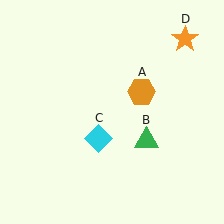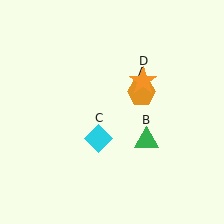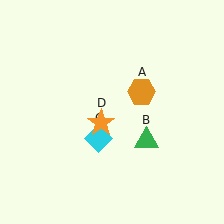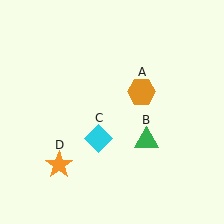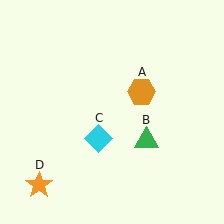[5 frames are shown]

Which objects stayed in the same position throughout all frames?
Orange hexagon (object A) and green triangle (object B) and cyan diamond (object C) remained stationary.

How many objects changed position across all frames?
1 object changed position: orange star (object D).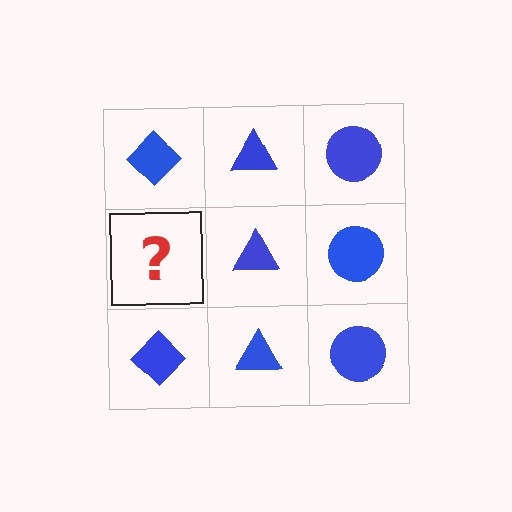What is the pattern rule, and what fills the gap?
The rule is that each column has a consistent shape. The gap should be filled with a blue diamond.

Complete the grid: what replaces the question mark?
The question mark should be replaced with a blue diamond.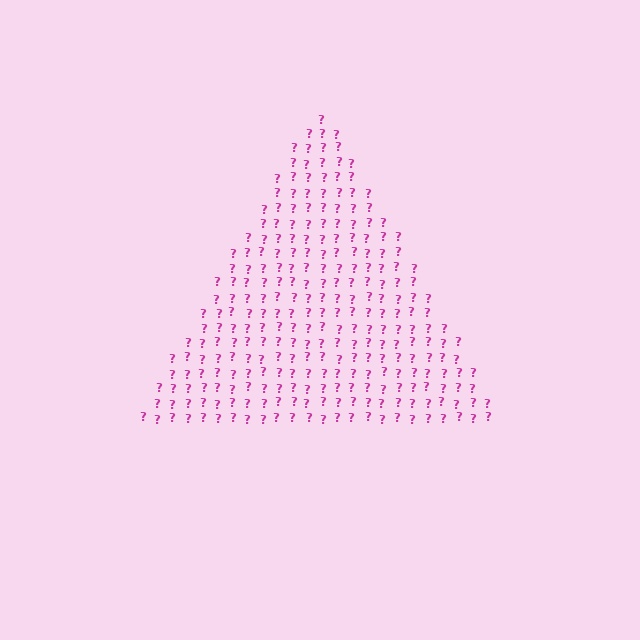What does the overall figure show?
The overall figure shows a triangle.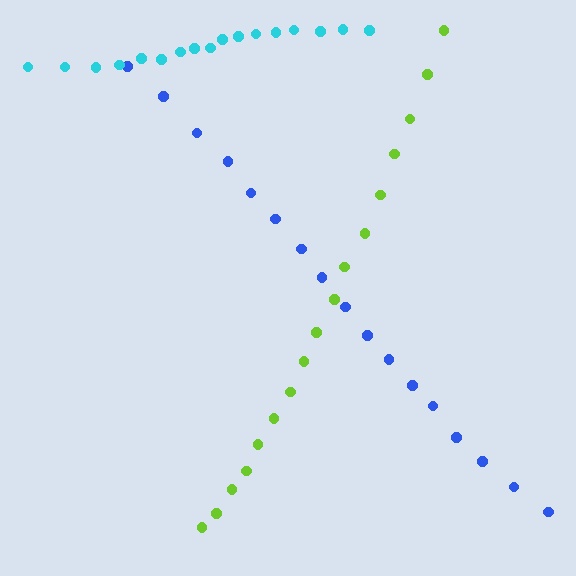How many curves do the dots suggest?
There are 3 distinct paths.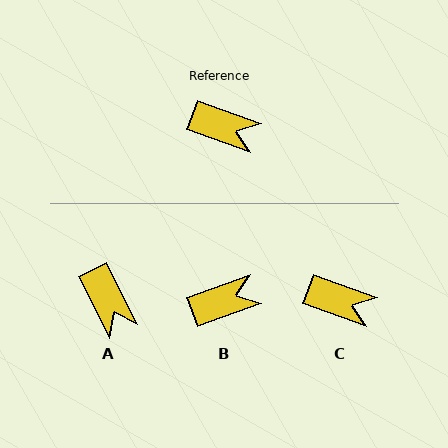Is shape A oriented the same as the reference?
No, it is off by about 43 degrees.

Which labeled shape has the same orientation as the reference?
C.